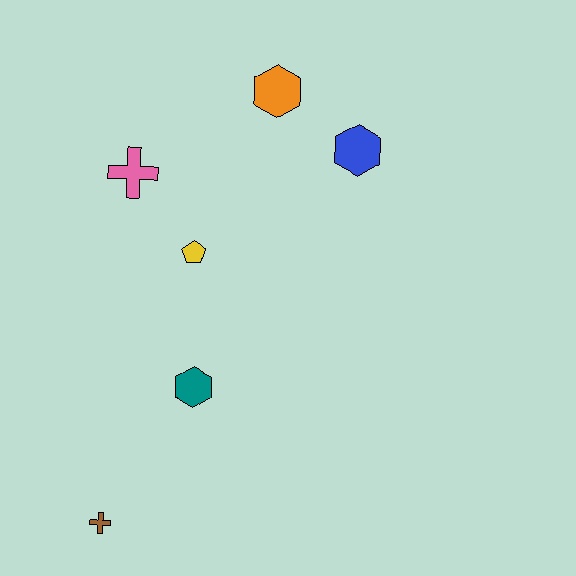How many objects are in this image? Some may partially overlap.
There are 6 objects.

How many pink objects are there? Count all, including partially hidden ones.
There is 1 pink object.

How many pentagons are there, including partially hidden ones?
There is 1 pentagon.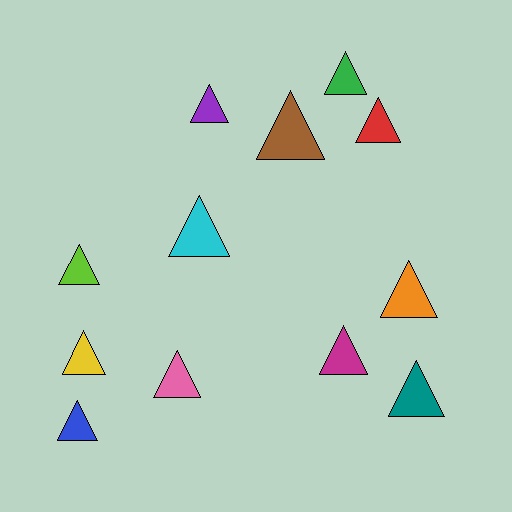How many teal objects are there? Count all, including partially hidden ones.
There is 1 teal object.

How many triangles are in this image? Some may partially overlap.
There are 12 triangles.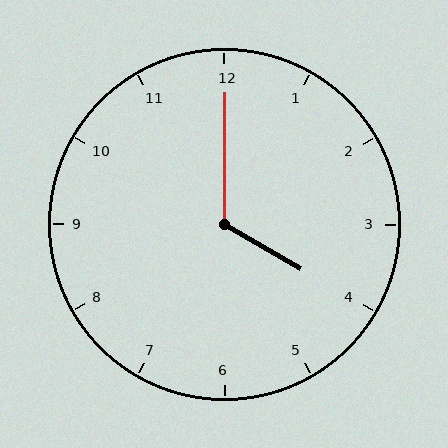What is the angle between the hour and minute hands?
Approximately 120 degrees.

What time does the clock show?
4:00.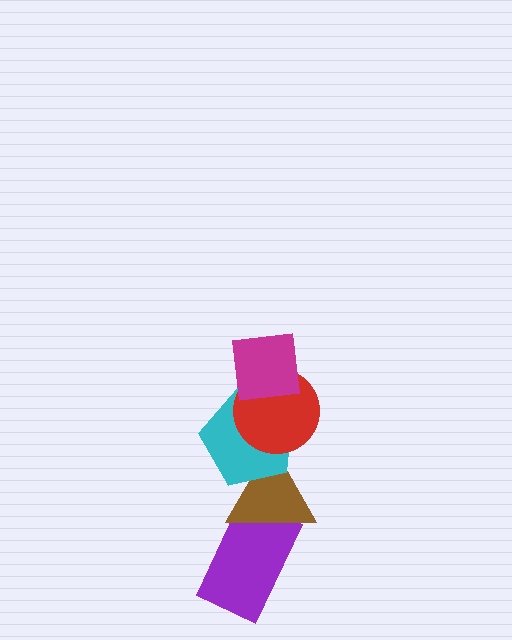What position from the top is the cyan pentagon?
The cyan pentagon is 3rd from the top.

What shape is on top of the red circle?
The magenta square is on top of the red circle.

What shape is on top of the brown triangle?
The cyan pentagon is on top of the brown triangle.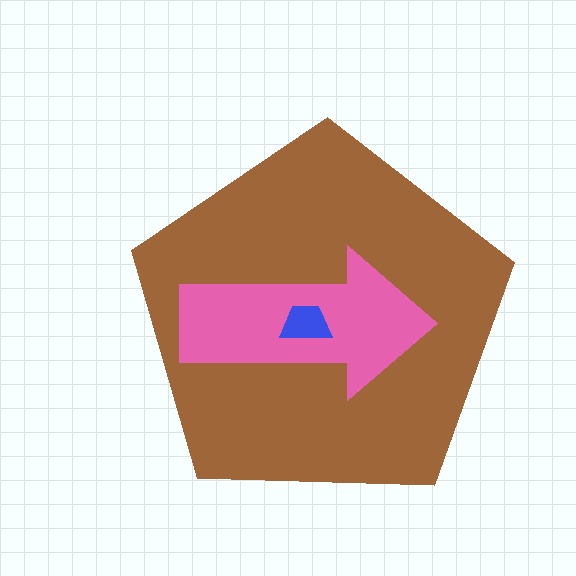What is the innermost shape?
The blue trapezoid.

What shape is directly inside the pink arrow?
The blue trapezoid.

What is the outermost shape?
The brown pentagon.